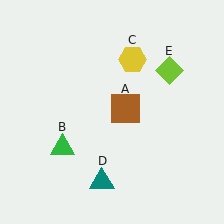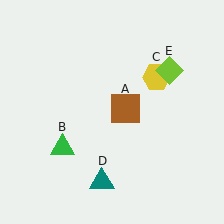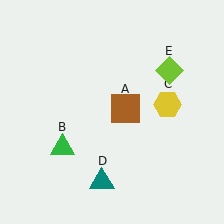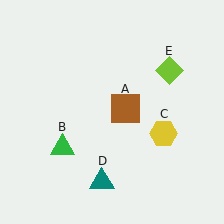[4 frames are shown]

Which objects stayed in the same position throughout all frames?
Brown square (object A) and green triangle (object B) and teal triangle (object D) and lime diamond (object E) remained stationary.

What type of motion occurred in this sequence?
The yellow hexagon (object C) rotated clockwise around the center of the scene.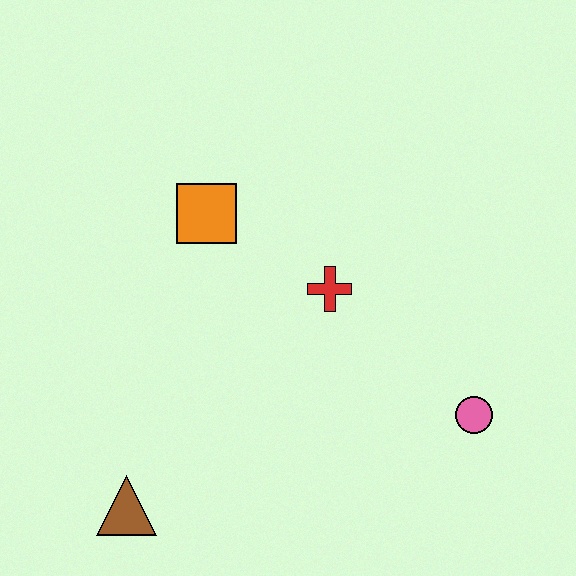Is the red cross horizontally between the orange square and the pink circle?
Yes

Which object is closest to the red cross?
The orange square is closest to the red cross.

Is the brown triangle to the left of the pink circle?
Yes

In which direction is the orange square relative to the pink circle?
The orange square is to the left of the pink circle.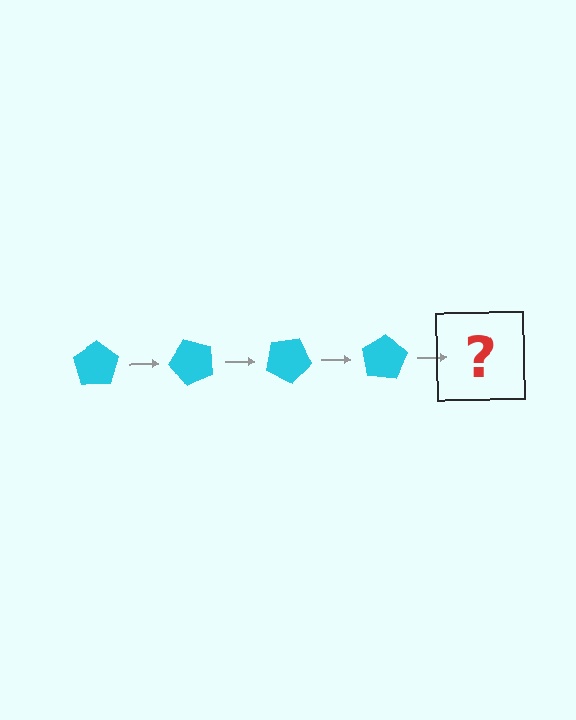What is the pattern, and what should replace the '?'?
The pattern is that the pentagon rotates 50 degrees each step. The '?' should be a cyan pentagon rotated 200 degrees.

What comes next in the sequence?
The next element should be a cyan pentagon rotated 200 degrees.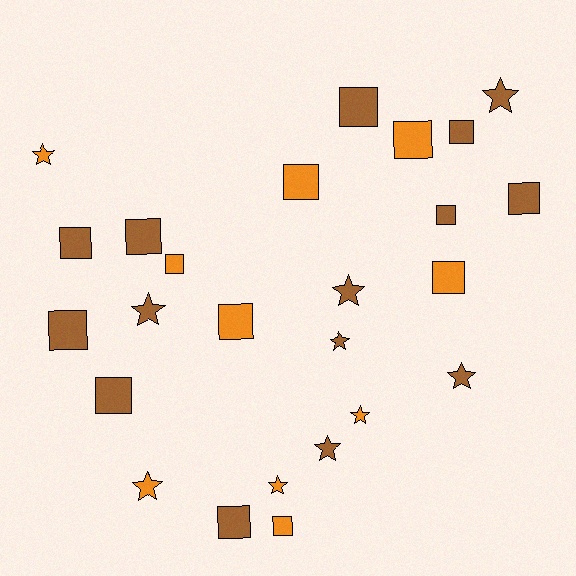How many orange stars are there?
There are 4 orange stars.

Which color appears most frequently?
Brown, with 15 objects.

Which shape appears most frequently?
Square, with 15 objects.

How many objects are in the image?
There are 25 objects.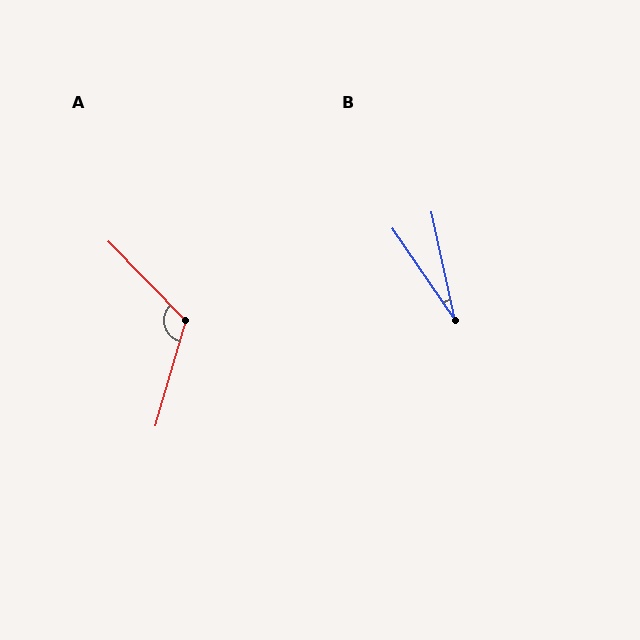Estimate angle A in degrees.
Approximately 119 degrees.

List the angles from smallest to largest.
B (22°), A (119°).